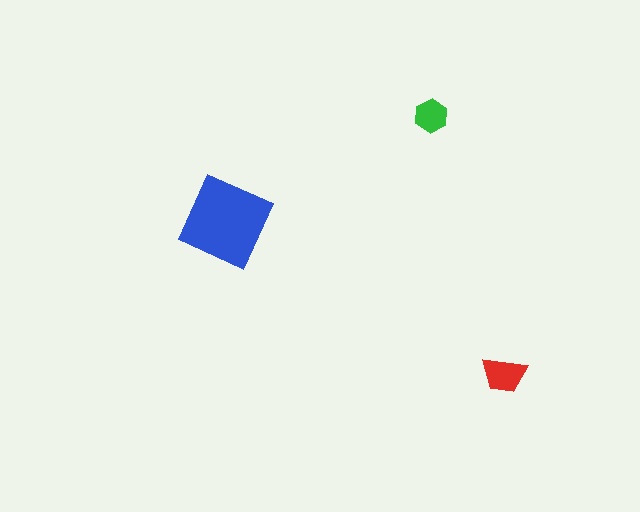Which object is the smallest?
The green hexagon.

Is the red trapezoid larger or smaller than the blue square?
Smaller.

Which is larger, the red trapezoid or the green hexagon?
The red trapezoid.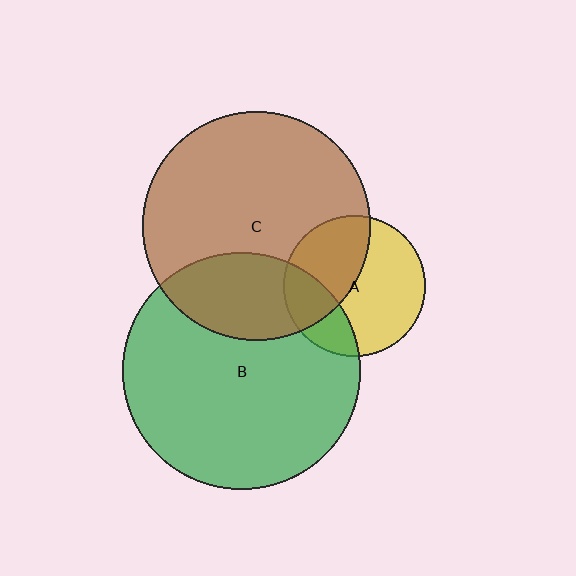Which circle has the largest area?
Circle B (green).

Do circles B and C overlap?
Yes.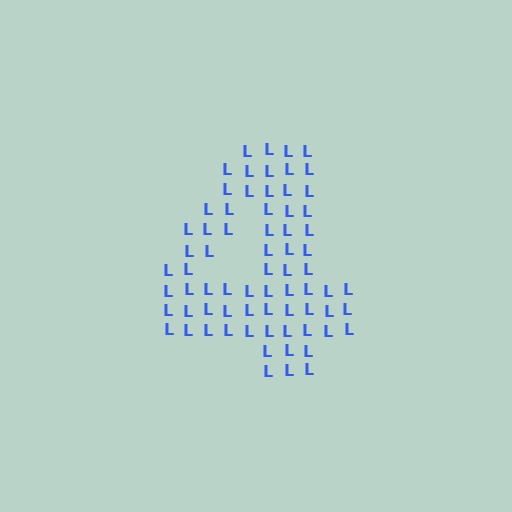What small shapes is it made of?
It is made of small letter L's.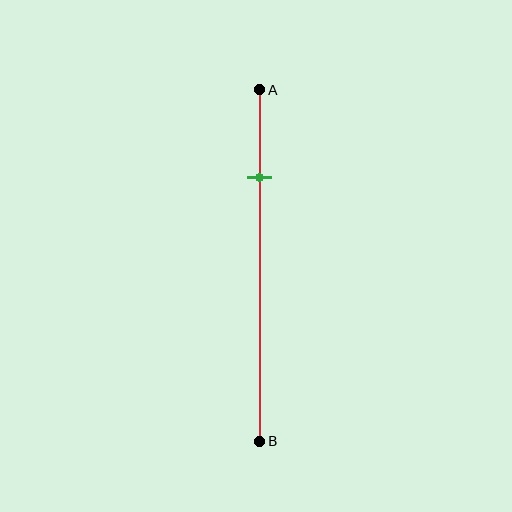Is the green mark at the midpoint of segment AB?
No, the mark is at about 25% from A, not at the 50% midpoint.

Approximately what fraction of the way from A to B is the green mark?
The green mark is approximately 25% of the way from A to B.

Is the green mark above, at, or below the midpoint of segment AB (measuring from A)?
The green mark is above the midpoint of segment AB.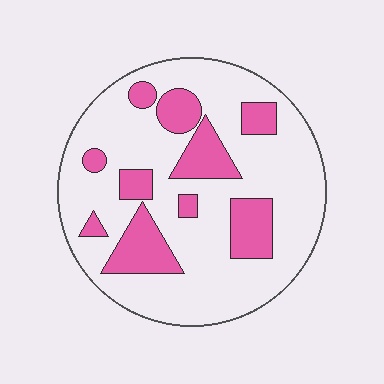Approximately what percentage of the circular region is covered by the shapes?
Approximately 25%.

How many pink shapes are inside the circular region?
10.